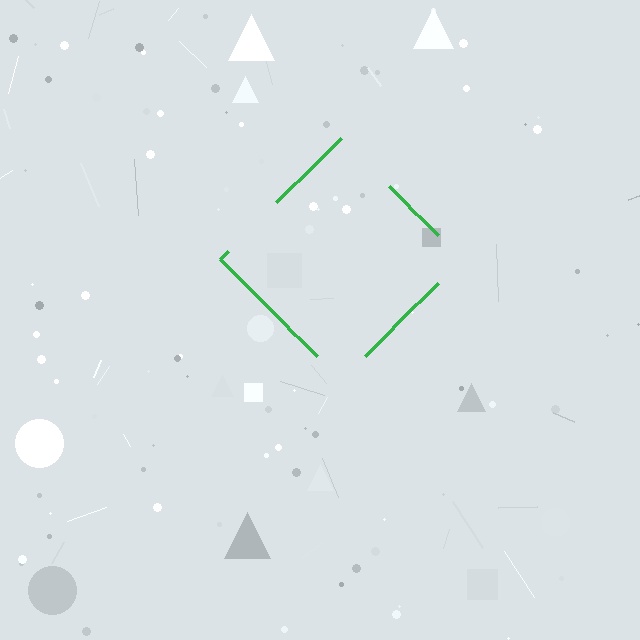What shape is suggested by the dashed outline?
The dashed outline suggests a diamond.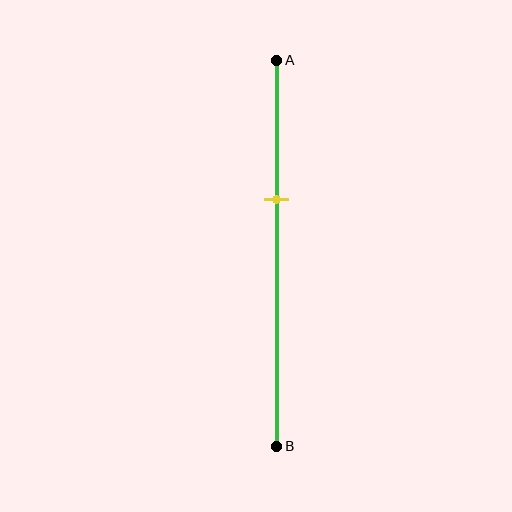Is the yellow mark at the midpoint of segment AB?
No, the mark is at about 35% from A, not at the 50% midpoint.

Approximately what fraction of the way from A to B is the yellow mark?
The yellow mark is approximately 35% of the way from A to B.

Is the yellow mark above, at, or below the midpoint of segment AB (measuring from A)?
The yellow mark is above the midpoint of segment AB.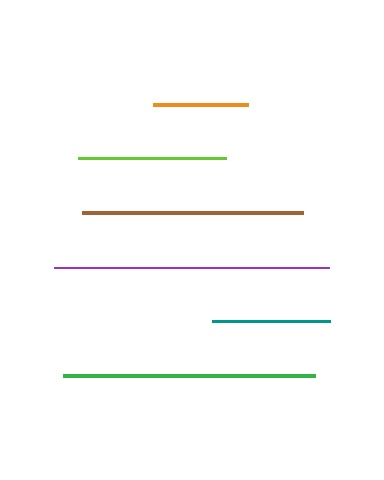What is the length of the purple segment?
The purple segment is approximately 275 pixels long.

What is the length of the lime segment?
The lime segment is approximately 149 pixels long.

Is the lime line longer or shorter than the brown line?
The brown line is longer than the lime line.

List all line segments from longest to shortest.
From longest to shortest: purple, green, brown, lime, teal, orange.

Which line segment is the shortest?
The orange line is the shortest at approximately 95 pixels.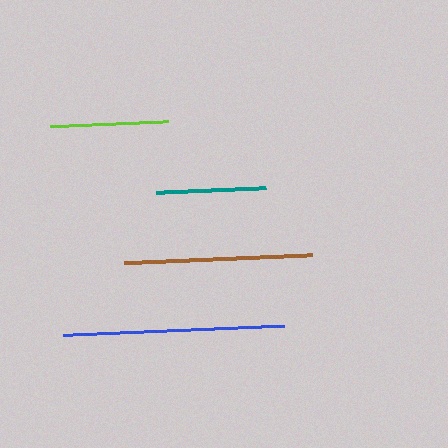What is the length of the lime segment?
The lime segment is approximately 118 pixels long.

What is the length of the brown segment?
The brown segment is approximately 189 pixels long.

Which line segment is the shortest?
The teal line is the shortest at approximately 110 pixels.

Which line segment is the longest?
The blue line is the longest at approximately 222 pixels.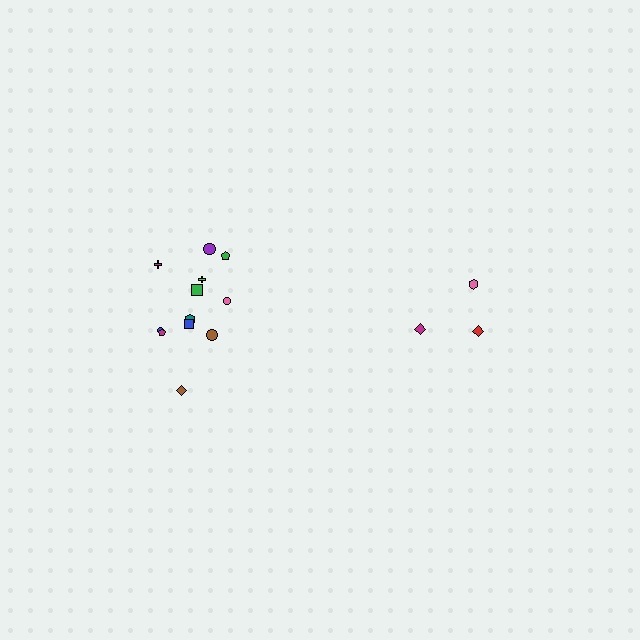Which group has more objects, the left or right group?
The left group.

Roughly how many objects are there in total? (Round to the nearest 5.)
Roughly 15 objects in total.